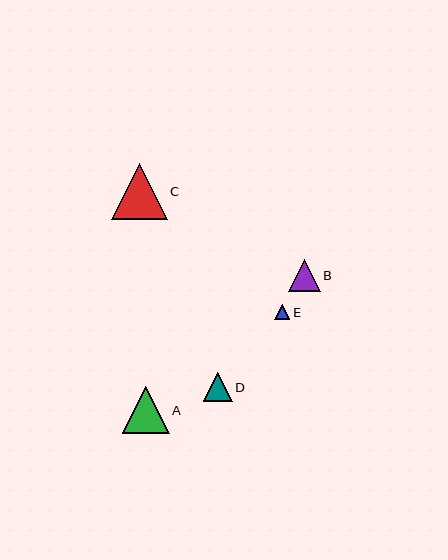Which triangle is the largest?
Triangle C is the largest with a size of approximately 56 pixels.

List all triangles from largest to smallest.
From largest to smallest: C, A, B, D, E.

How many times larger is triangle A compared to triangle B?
Triangle A is approximately 1.5 times the size of triangle B.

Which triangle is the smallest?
Triangle E is the smallest with a size of approximately 15 pixels.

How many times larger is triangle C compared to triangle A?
Triangle C is approximately 1.2 times the size of triangle A.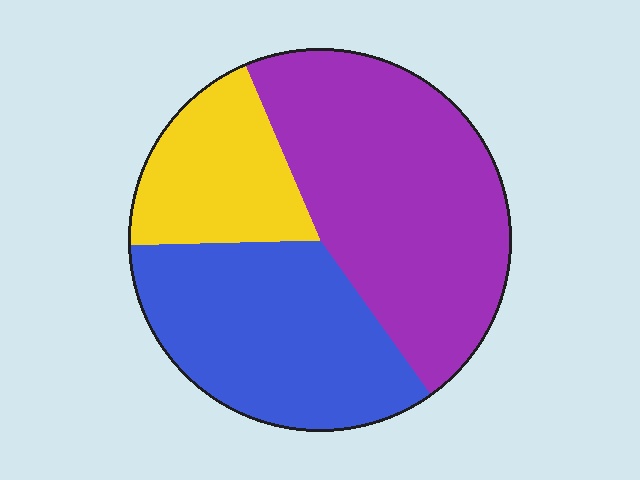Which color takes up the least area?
Yellow, at roughly 20%.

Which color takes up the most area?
Purple, at roughly 45%.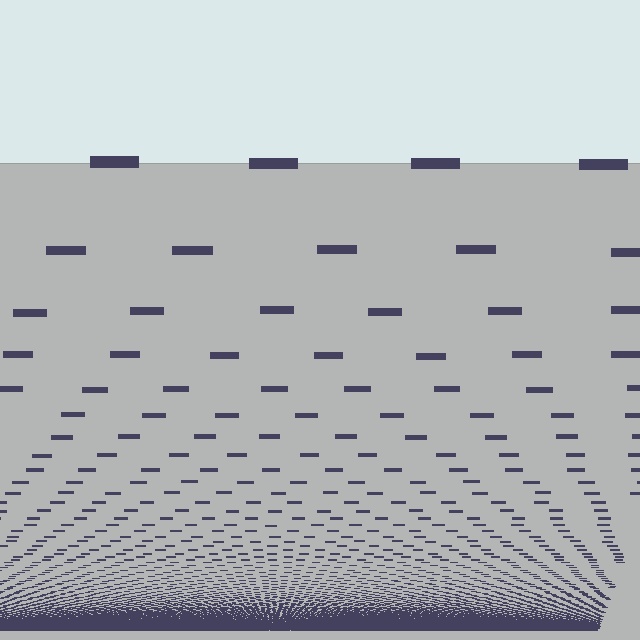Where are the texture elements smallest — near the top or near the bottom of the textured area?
Near the bottom.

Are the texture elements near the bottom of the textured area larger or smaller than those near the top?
Smaller. The gradient is inverted — elements near the bottom are smaller and denser.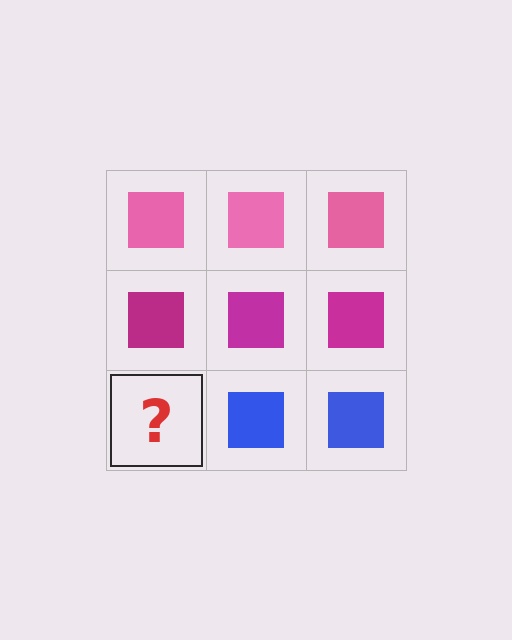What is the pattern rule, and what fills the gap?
The rule is that each row has a consistent color. The gap should be filled with a blue square.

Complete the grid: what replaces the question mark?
The question mark should be replaced with a blue square.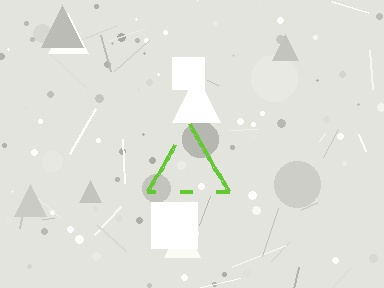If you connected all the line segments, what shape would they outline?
They would outline a triangle.